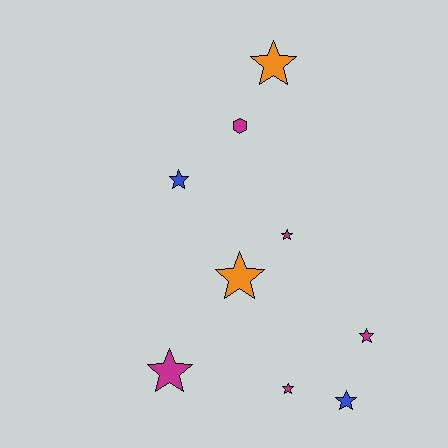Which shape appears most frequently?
Star, with 8 objects.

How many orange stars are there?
There are 2 orange stars.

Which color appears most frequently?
Magenta, with 5 objects.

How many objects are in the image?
There are 9 objects.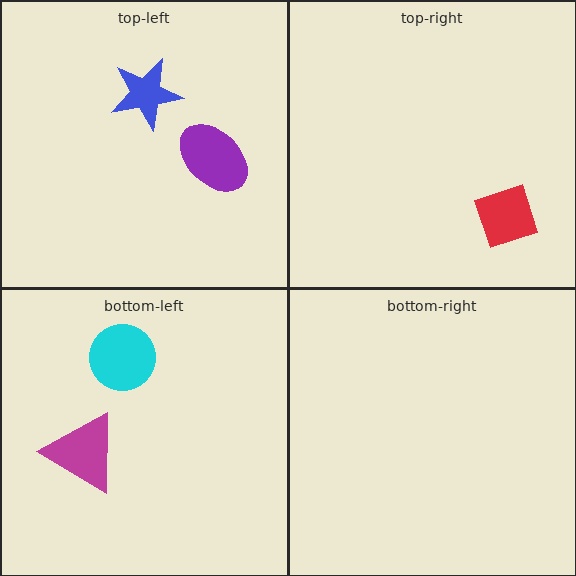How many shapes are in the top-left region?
2.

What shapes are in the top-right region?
The red diamond.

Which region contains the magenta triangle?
The bottom-left region.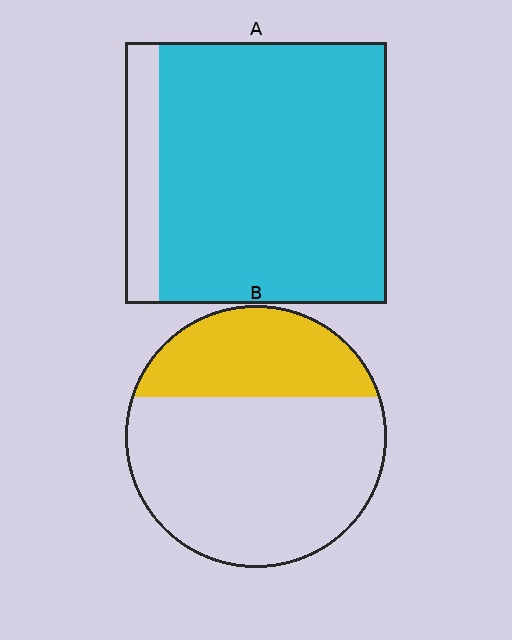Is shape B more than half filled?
No.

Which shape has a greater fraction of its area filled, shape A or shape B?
Shape A.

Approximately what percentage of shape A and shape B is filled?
A is approximately 85% and B is approximately 30%.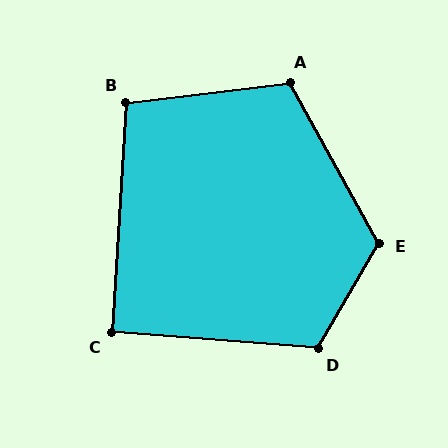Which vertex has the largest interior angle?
E, at approximately 121 degrees.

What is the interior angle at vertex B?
Approximately 100 degrees (obtuse).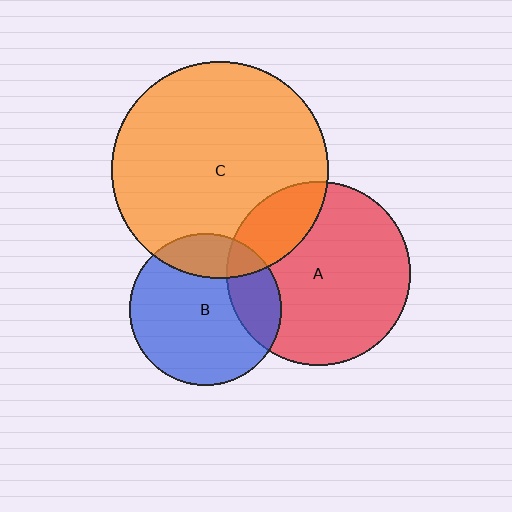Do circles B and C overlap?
Yes.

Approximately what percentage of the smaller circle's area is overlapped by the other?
Approximately 20%.